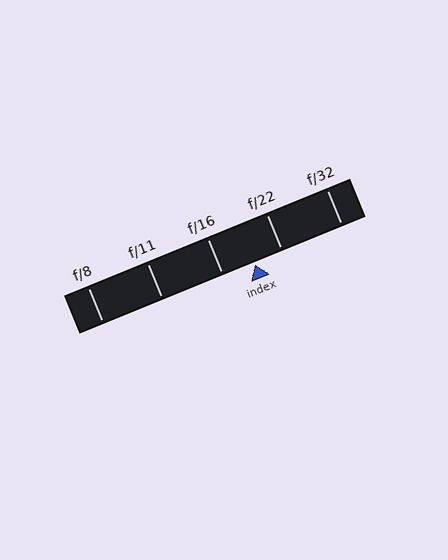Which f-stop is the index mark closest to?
The index mark is closest to f/22.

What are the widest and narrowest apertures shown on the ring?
The widest aperture shown is f/8 and the narrowest is f/32.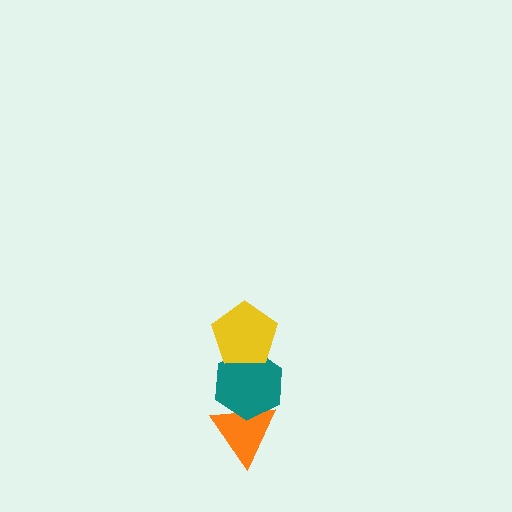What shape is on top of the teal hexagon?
The yellow pentagon is on top of the teal hexagon.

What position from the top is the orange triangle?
The orange triangle is 3rd from the top.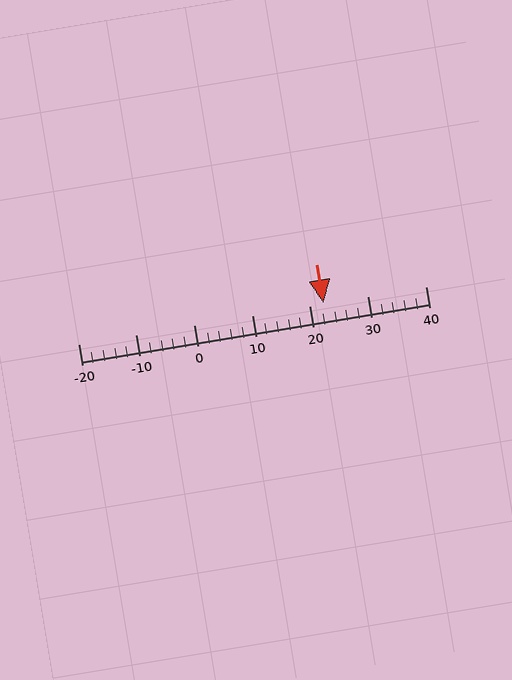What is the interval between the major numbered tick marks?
The major tick marks are spaced 10 units apart.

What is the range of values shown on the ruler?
The ruler shows values from -20 to 40.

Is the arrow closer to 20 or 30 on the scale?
The arrow is closer to 20.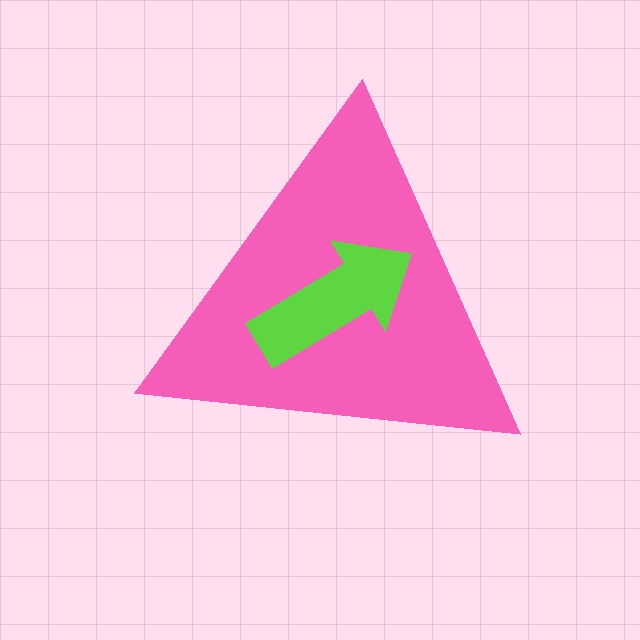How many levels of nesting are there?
2.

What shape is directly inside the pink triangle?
The lime arrow.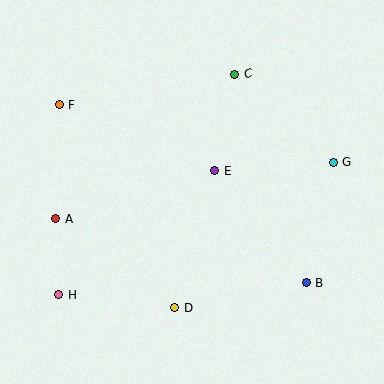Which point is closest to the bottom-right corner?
Point B is closest to the bottom-right corner.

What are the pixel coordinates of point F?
Point F is at (59, 105).